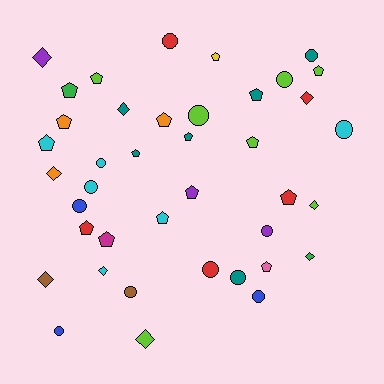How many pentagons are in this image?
There are 17 pentagons.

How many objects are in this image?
There are 40 objects.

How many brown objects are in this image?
There are 2 brown objects.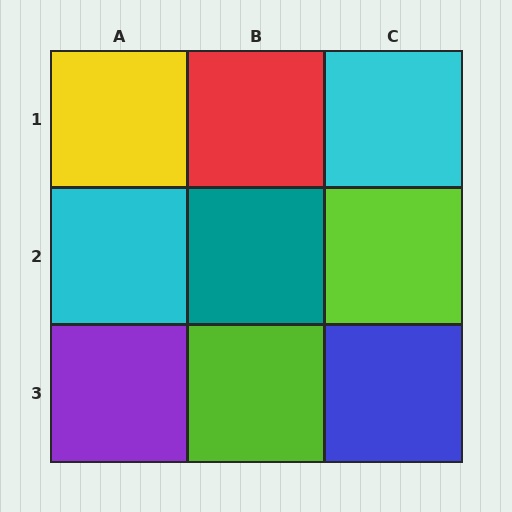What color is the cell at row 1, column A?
Yellow.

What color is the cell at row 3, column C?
Blue.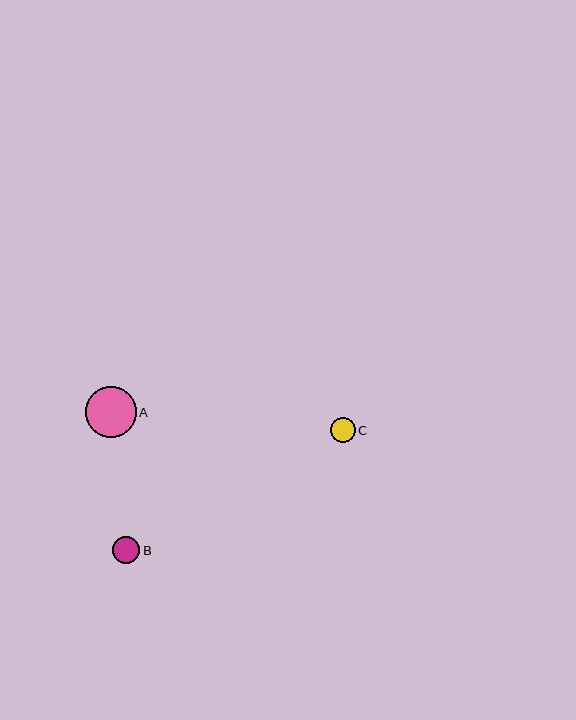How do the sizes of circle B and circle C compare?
Circle B and circle C are approximately the same size.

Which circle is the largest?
Circle A is the largest with a size of approximately 51 pixels.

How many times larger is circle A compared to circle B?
Circle A is approximately 1.9 times the size of circle B.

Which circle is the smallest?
Circle C is the smallest with a size of approximately 25 pixels.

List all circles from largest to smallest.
From largest to smallest: A, B, C.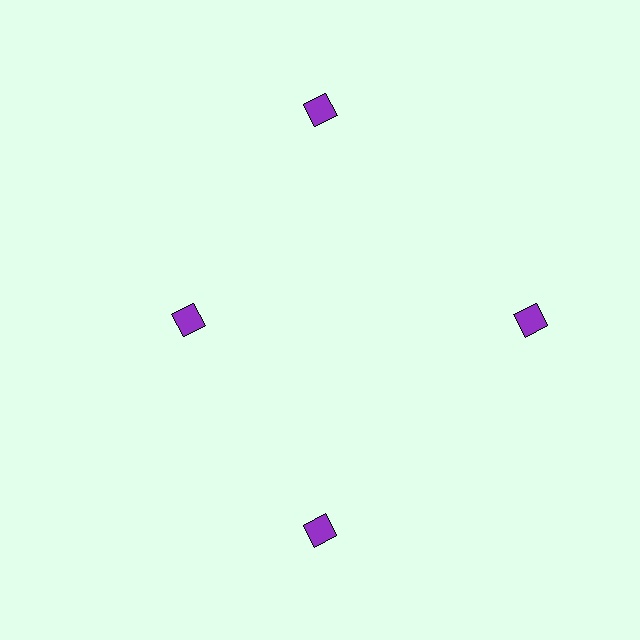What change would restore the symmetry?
The symmetry would be restored by moving it outward, back onto the ring so that all 4 squares sit at equal angles and equal distance from the center.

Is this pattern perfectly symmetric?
No. The 4 purple squares are arranged in a ring, but one element near the 9 o'clock position is pulled inward toward the center, breaking the 4-fold rotational symmetry.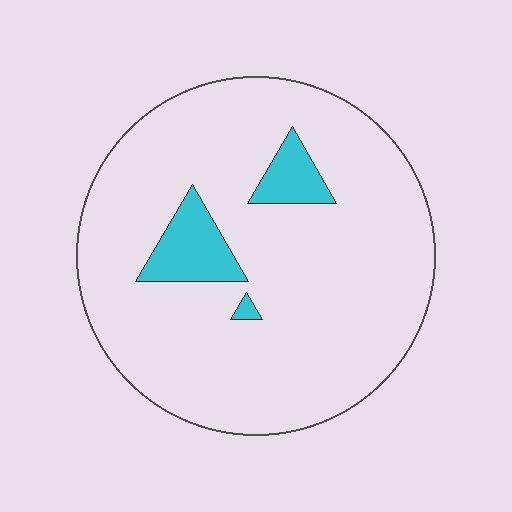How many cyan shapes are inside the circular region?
3.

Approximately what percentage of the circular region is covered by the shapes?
Approximately 10%.